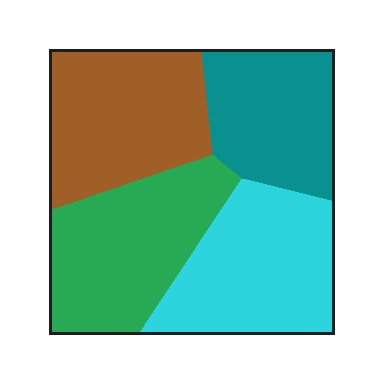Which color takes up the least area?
Teal, at roughly 20%.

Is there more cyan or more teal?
Cyan.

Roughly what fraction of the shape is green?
Green covers 27% of the shape.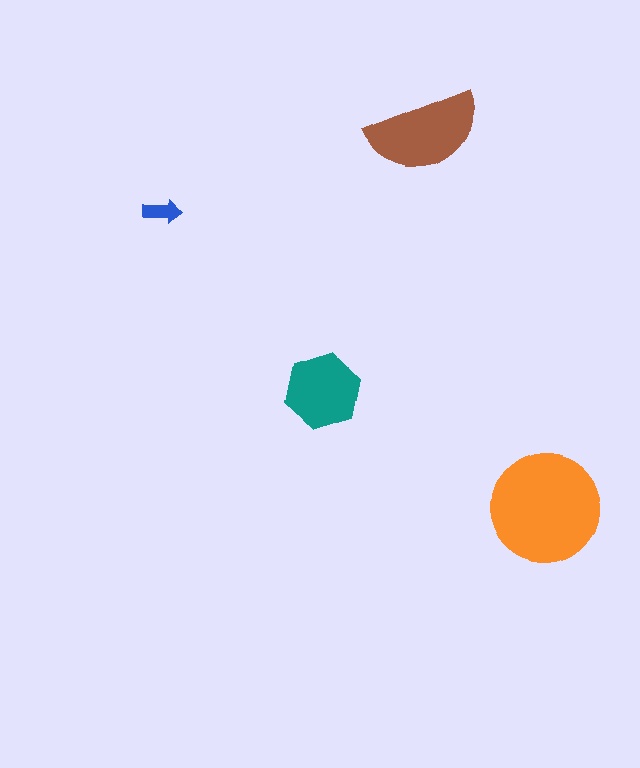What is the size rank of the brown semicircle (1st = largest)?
2nd.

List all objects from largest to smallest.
The orange circle, the brown semicircle, the teal hexagon, the blue arrow.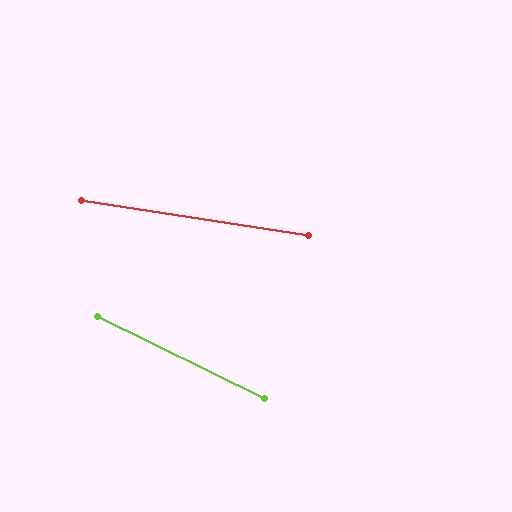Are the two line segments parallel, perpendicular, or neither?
Neither parallel nor perpendicular — they differ by about 17°.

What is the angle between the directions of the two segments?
Approximately 17 degrees.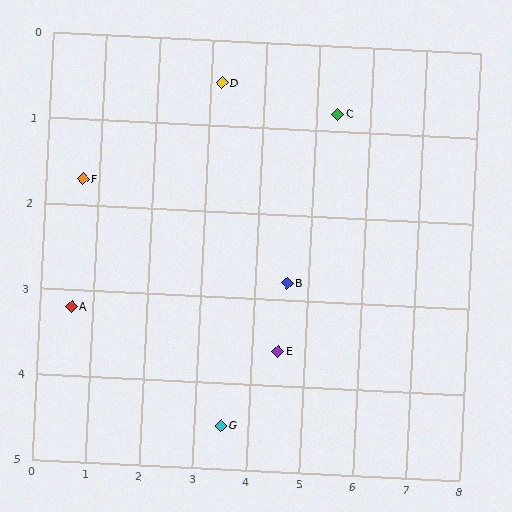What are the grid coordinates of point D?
Point D is at approximately (3.2, 0.5).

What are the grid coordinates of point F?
Point F is at approximately (0.7, 1.7).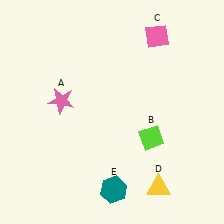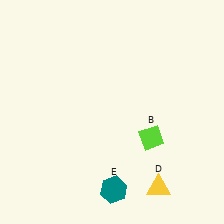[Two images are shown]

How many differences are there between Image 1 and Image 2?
There are 2 differences between the two images.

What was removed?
The pink diamond (C), the pink star (A) were removed in Image 2.